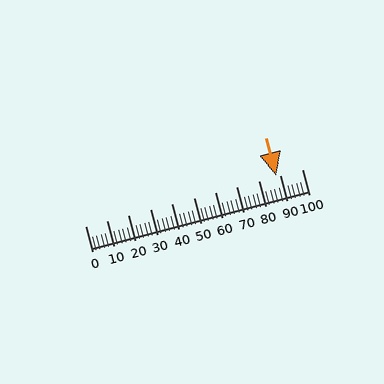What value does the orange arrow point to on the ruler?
The orange arrow points to approximately 88.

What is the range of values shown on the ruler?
The ruler shows values from 0 to 100.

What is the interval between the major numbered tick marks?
The major tick marks are spaced 10 units apart.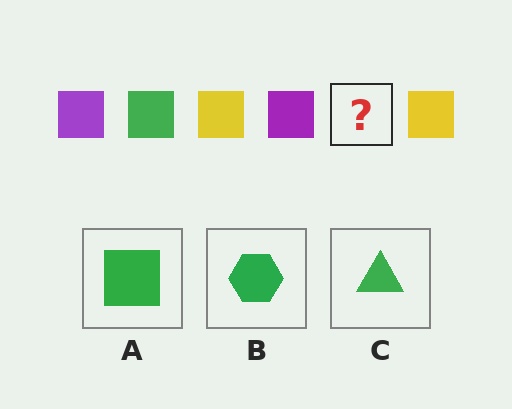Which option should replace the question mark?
Option A.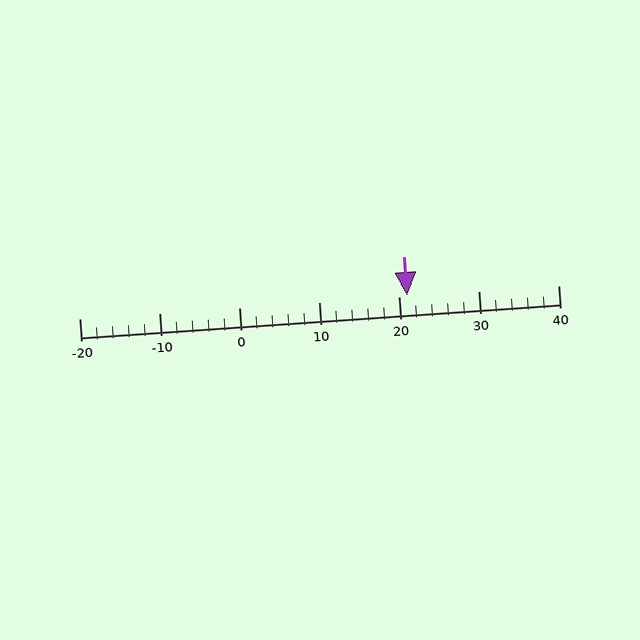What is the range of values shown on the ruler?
The ruler shows values from -20 to 40.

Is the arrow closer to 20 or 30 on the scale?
The arrow is closer to 20.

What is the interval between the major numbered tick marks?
The major tick marks are spaced 10 units apart.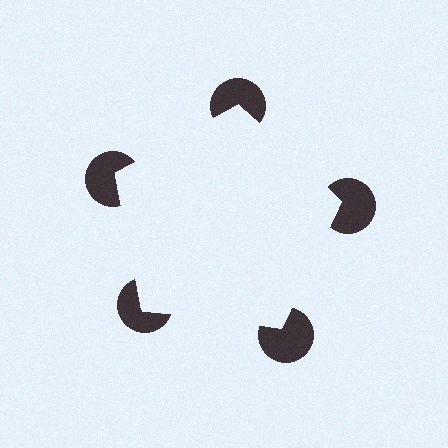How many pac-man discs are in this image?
There are 5 — one at each vertex of the illusory pentagon.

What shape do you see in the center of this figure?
An illusory pentagon — its edges are inferred from the aligned wedge cuts in the pac-man discs, not physically drawn.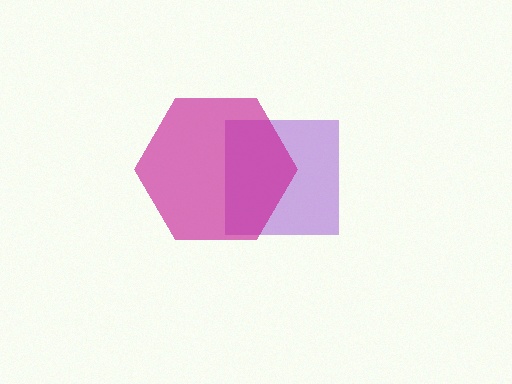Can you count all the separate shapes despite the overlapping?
Yes, there are 2 separate shapes.